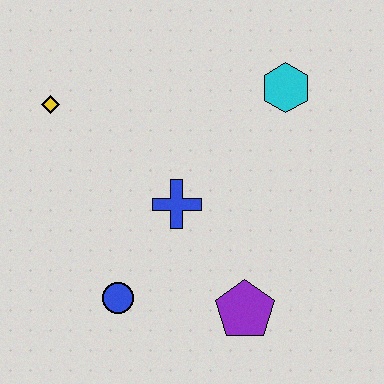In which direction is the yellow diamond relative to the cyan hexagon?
The yellow diamond is to the left of the cyan hexagon.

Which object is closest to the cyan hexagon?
The blue cross is closest to the cyan hexagon.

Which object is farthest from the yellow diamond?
The purple pentagon is farthest from the yellow diamond.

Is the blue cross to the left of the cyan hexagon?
Yes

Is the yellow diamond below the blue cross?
No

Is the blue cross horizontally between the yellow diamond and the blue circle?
No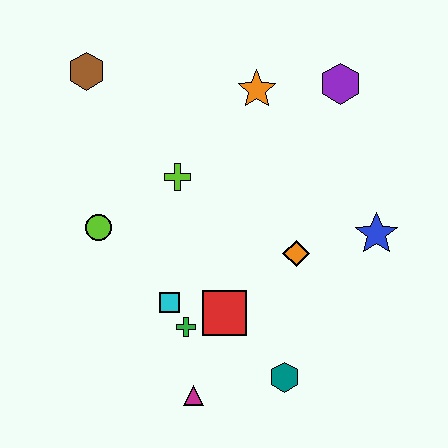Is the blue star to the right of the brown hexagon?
Yes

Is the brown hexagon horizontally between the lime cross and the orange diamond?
No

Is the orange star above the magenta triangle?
Yes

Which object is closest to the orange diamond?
The blue star is closest to the orange diamond.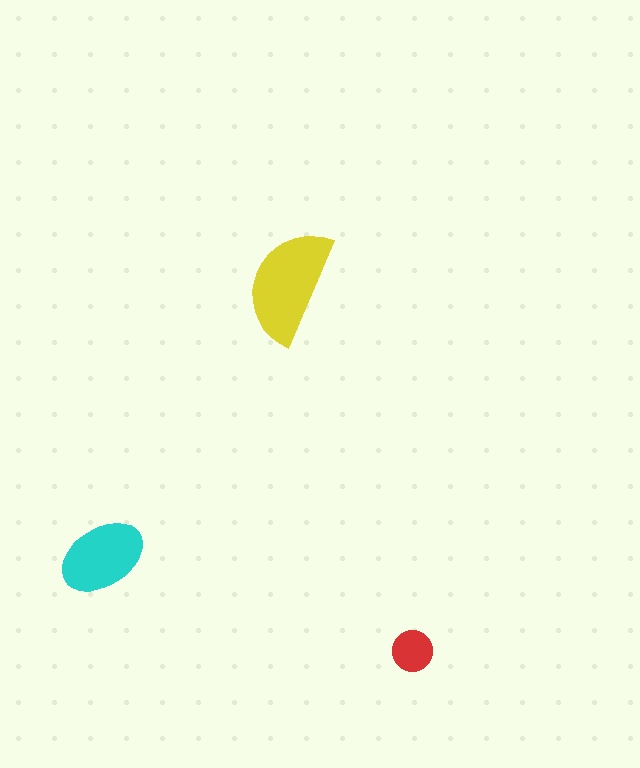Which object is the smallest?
The red circle.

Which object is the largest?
The yellow semicircle.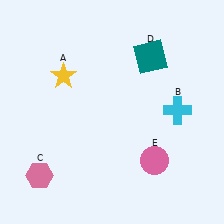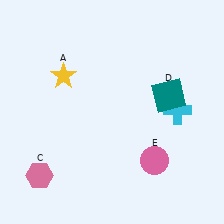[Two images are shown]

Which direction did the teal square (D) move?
The teal square (D) moved down.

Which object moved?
The teal square (D) moved down.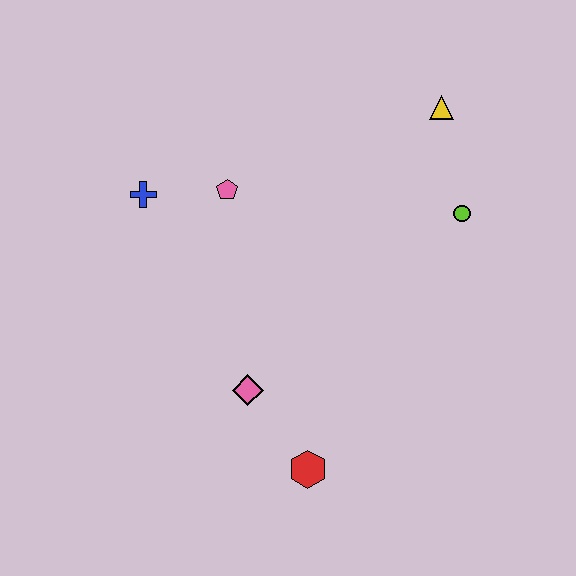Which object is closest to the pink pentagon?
The blue cross is closest to the pink pentagon.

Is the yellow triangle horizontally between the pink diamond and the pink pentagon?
No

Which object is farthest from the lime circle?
The blue cross is farthest from the lime circle.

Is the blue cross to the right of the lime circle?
No